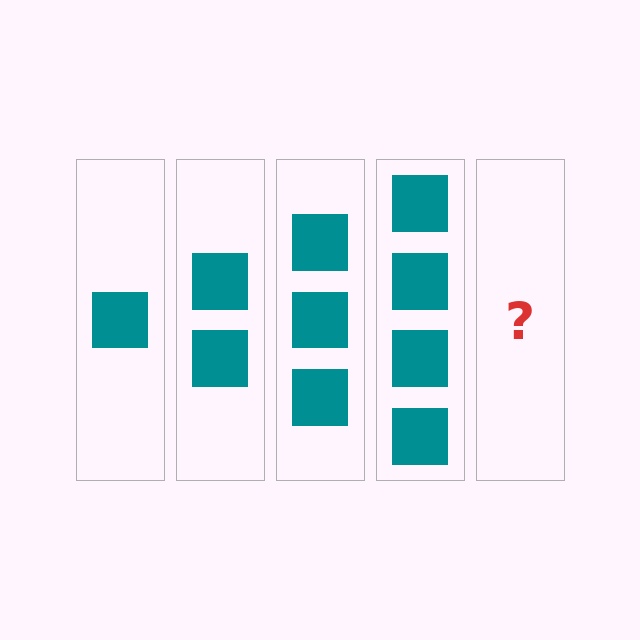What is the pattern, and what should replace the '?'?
The pattern is that each step adds one more square. The '?' should be 5 squares.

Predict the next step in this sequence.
The next step is 5 squares.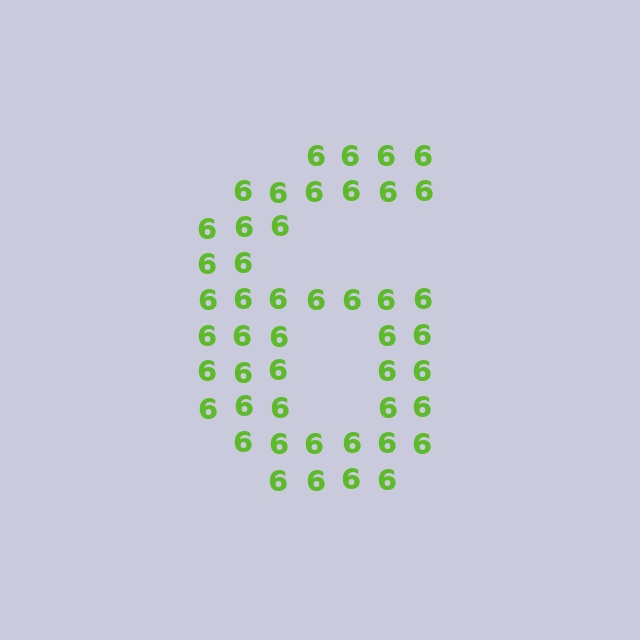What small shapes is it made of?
It is made of small digit 6's.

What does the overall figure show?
The overall figure shows the digit 6.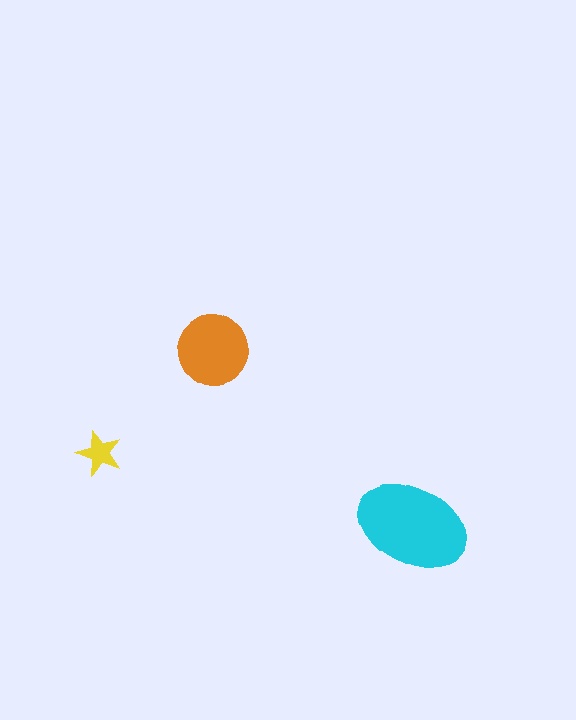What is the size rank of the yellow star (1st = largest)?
3rd.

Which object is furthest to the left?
The yellow star is leftmost.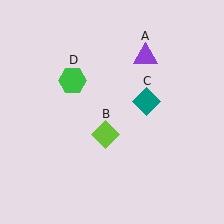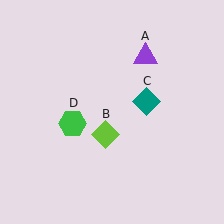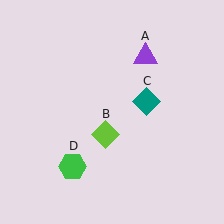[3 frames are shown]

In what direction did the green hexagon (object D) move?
The green hexagon (object D) moved down.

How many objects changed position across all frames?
1 object changed position: green hexagon (object D).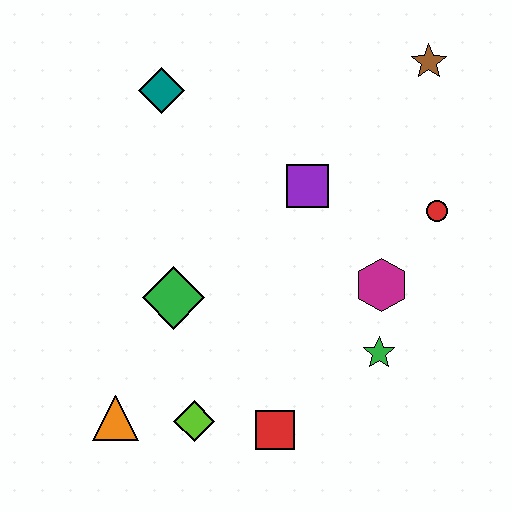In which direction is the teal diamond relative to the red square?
The teal diamond is above the red square.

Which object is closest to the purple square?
The magenta hexagon is closest to the purple square.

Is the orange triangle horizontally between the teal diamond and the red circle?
No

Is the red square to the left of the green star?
Yes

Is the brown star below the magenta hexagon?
No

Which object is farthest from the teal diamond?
The red square is farthest from the teal diamond.